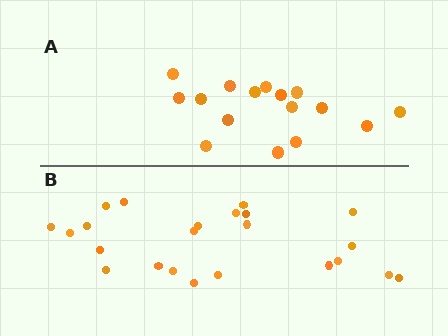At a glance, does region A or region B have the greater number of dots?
Region B (the bottom region) has more dots.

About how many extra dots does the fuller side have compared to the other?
Region B has roughly 8 or so more dots than region A.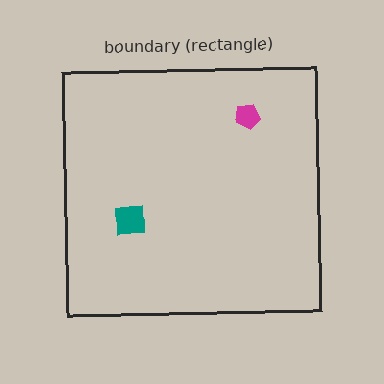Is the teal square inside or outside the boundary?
Inside.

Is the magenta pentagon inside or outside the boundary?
Inside.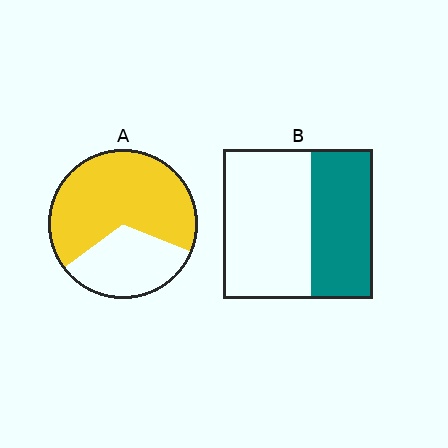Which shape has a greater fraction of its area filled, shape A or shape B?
Shape A.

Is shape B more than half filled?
No.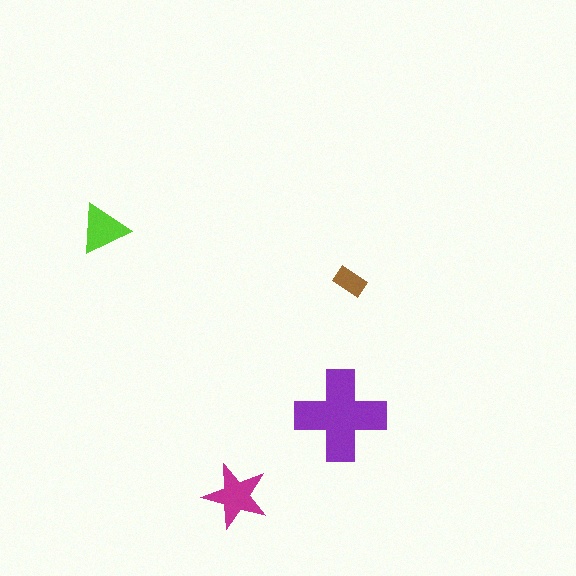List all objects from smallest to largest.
The brown rectangle, the lime triangle, the magenta star, the purple cross.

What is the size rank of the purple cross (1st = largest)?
1st.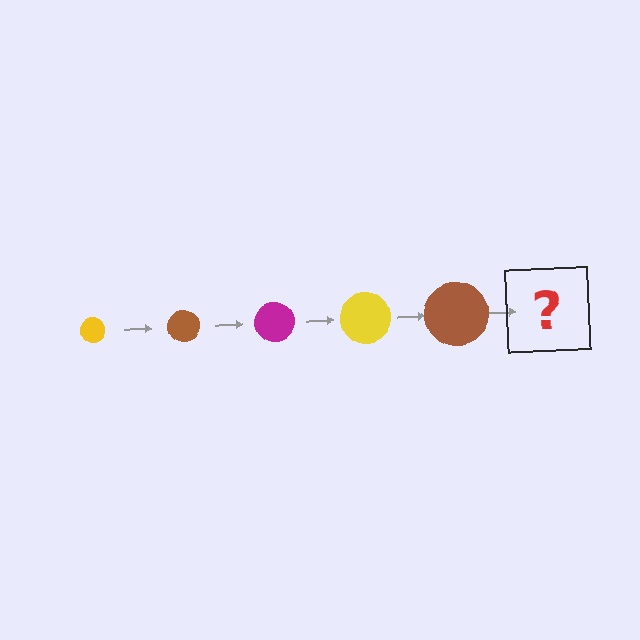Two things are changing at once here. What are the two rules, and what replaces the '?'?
The two rules are that the circle grows larger each step and the color cycles through yellow, brown, and magenta. The '?' should be a magenta circle, larger than the previous one.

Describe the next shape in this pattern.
It should be a magenta circle, larger than the previous one.